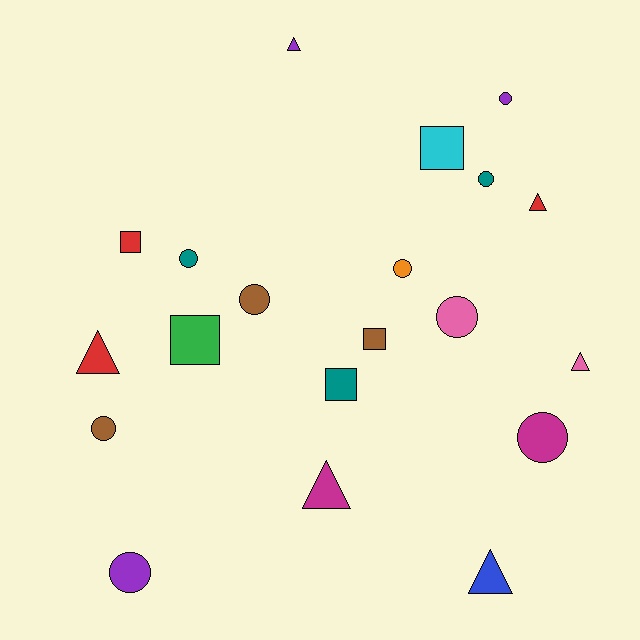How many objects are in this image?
There are 20 objects.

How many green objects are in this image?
There is 1 green object.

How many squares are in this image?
There are 5 squares.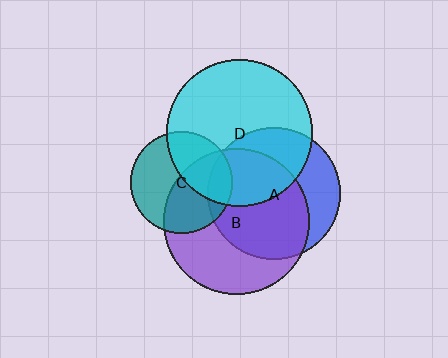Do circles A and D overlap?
Yes.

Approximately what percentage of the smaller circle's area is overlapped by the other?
Approximately 45%.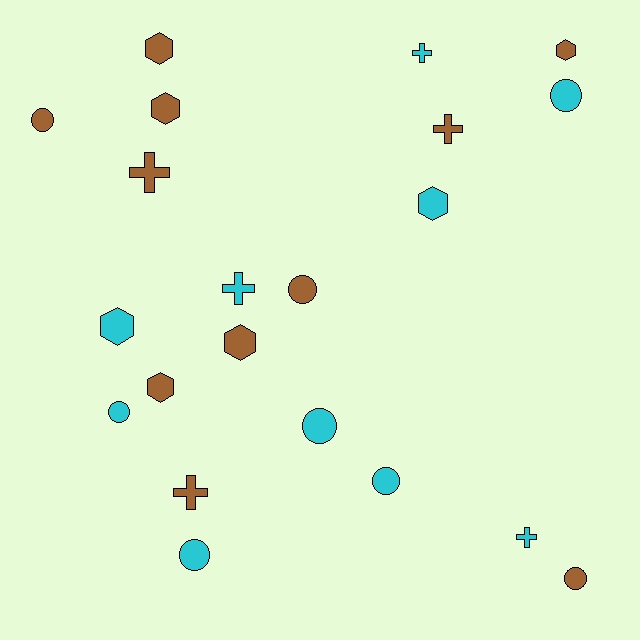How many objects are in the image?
There are 21 objects.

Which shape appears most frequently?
Circle, with 8 objects.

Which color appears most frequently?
Brown, with 11 objects.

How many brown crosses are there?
There are 3 brown crosses.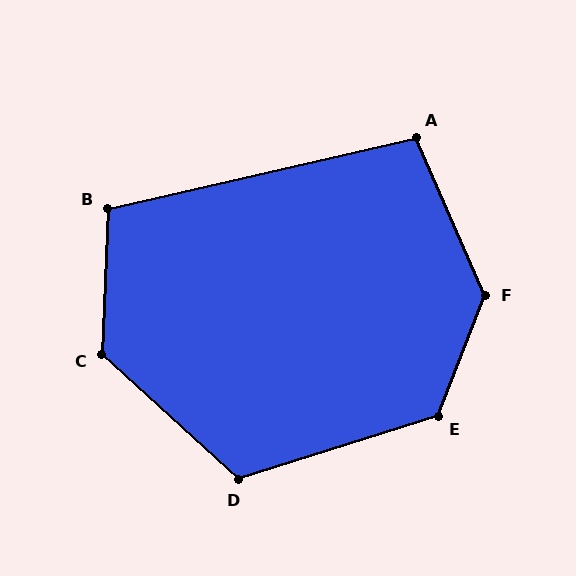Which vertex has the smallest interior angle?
A, at approximately 101 degrees.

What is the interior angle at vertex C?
Approximately 130 degrees (obtuse).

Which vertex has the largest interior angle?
F, at approximately 135 degrees.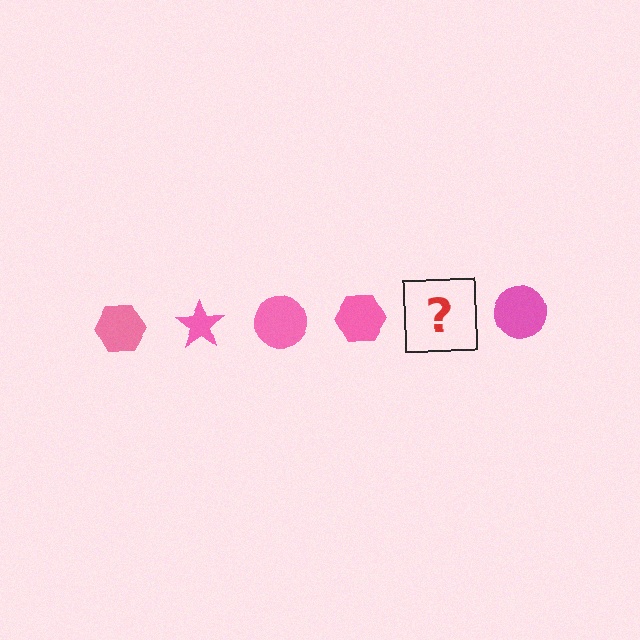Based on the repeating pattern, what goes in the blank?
The blank should be a pink star.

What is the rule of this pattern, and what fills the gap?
The rule is that the pattern cycles through hexagon, star, circle shapes in pink. The gap should be filled with a pink star.